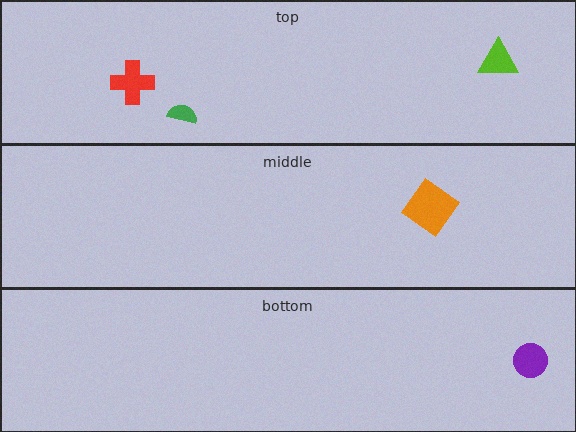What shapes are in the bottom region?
The purple circle.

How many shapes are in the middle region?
1.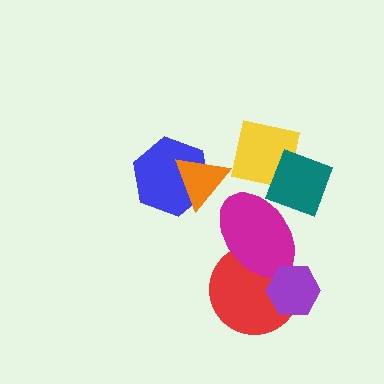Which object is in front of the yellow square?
The teal diamond is in front of the yellow square.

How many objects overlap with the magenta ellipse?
3 objects overlap with the magenta ellipse.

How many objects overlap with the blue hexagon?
1 object overlaps with the blue hexagon.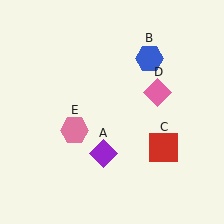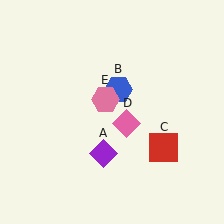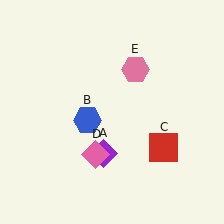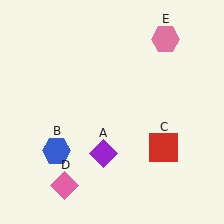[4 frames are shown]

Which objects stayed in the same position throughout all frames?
Purple diamond (object A) and red square (object C) remained stationary.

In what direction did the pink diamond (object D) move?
The pink diamond (object D) moved down and to the left.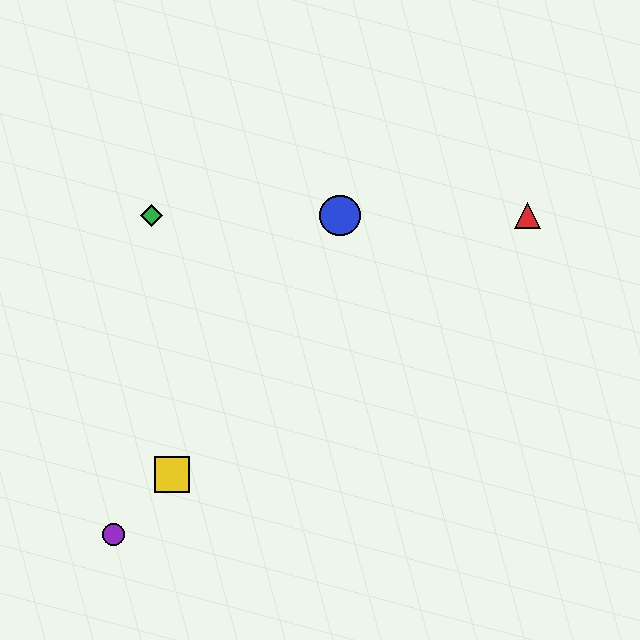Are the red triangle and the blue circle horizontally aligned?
Yes, both are at y≈216.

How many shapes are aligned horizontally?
3 shapes (the red triangle, the blue circle, the green diamond) are aligned horizontally.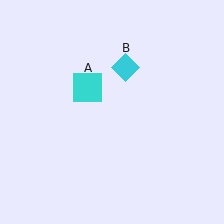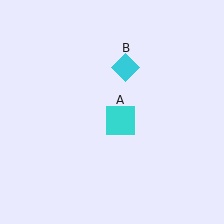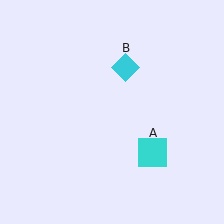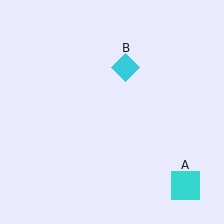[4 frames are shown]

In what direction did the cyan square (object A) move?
The cyan square (object A) moved down and to the right.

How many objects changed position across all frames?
1 object changed position: cyan square (object A).